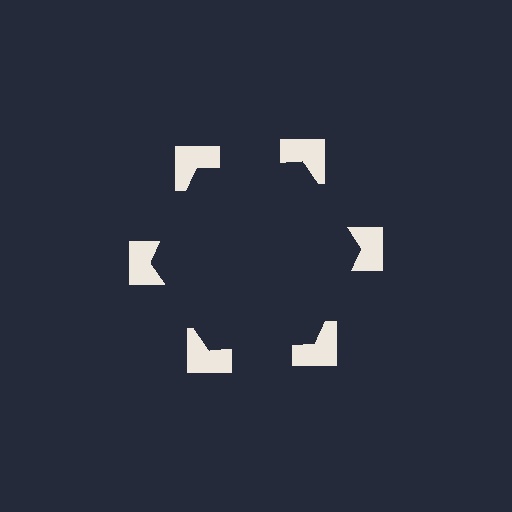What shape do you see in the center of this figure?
An illusory hexagon — its edges are inferred from the aligned wedge cuts in the notched squares, not physically drawn.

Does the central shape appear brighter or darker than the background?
It typically appears slightly darker than the background, even though no actual brightness change is drawn.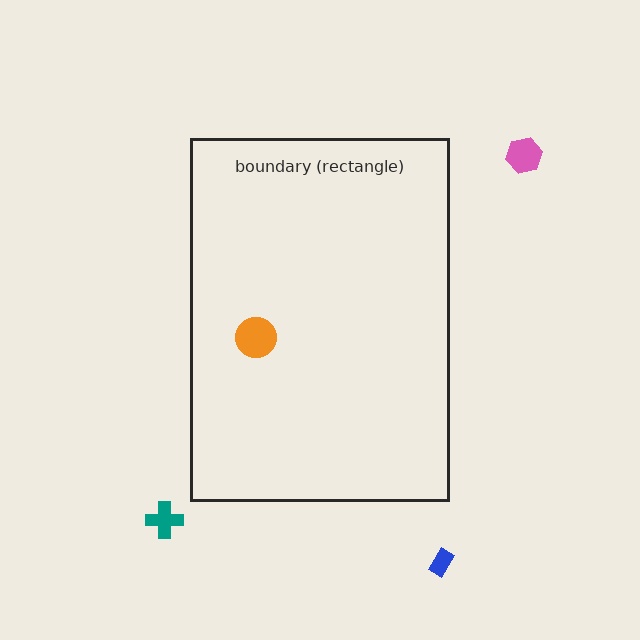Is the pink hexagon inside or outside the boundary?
Outside.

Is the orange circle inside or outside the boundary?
Inside.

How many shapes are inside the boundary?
1 inside, 3 outside.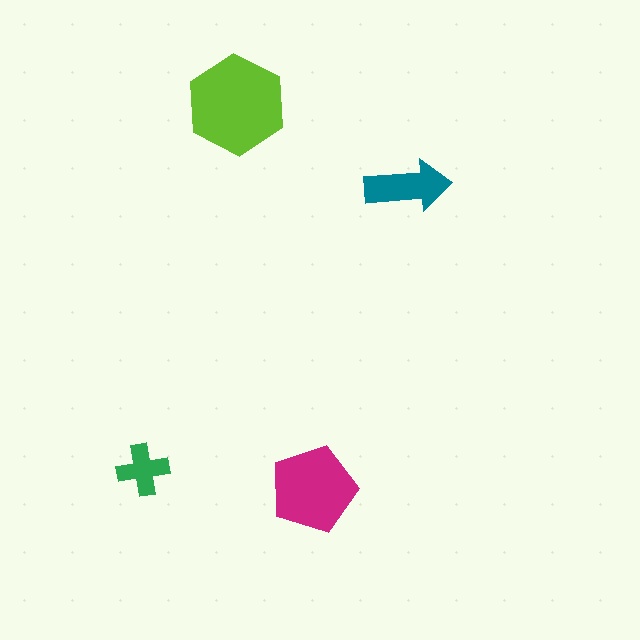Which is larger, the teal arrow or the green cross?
The teal arrow.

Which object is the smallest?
The green cross.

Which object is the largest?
The lime hexagon.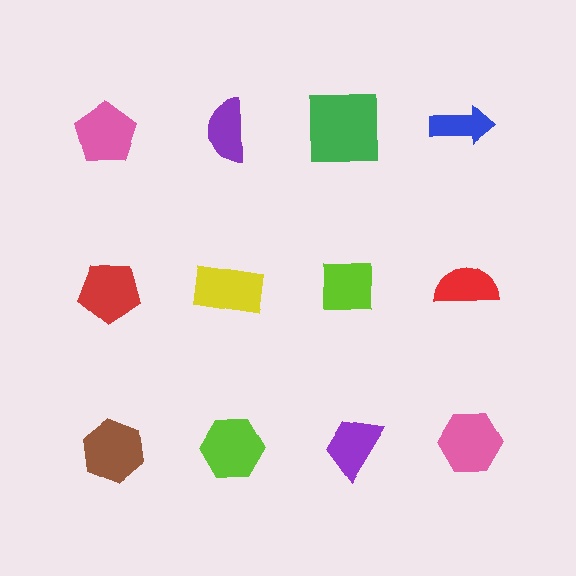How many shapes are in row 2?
4 shapes.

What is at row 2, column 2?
A yellow rectangle.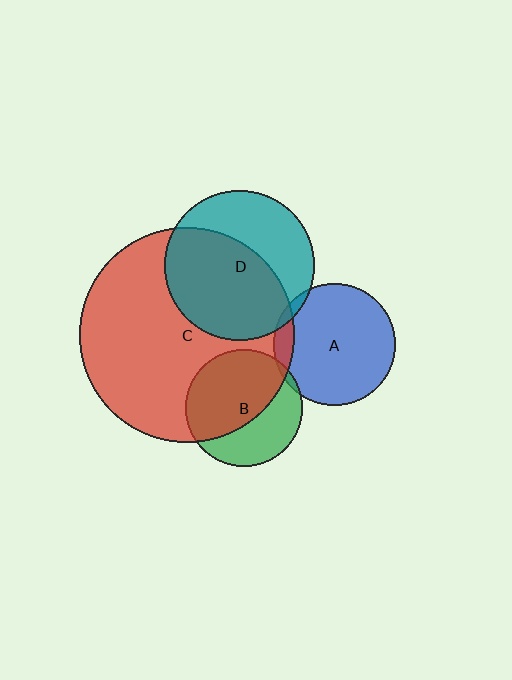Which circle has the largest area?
Circle C (red).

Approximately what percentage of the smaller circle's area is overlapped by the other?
Approximately 5%.